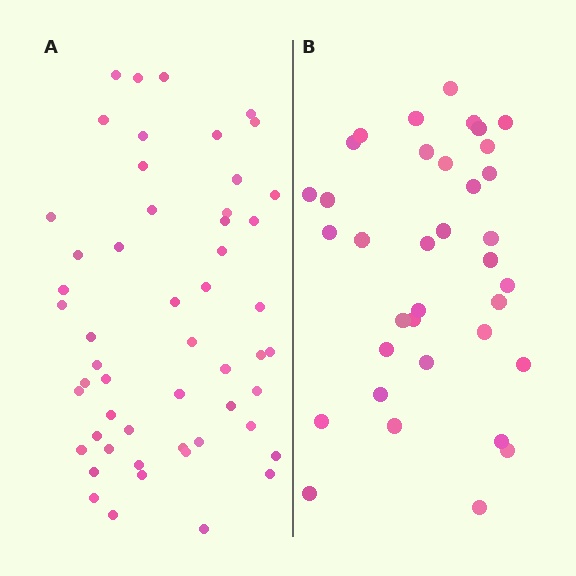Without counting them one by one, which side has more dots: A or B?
Region A (the left region) has more dots.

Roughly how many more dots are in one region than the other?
Region A has approximately 15 more dots than region B.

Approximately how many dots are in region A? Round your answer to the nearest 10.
About 50 dots. (The exact count is 53, which rounds to 50.)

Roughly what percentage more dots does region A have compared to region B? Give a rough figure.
About 45% more.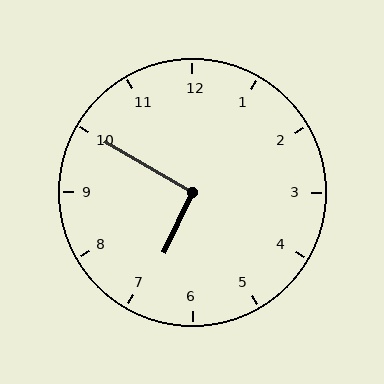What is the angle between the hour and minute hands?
Approximately 95 degrees.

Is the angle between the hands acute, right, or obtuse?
It is right.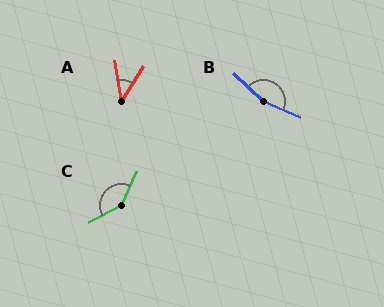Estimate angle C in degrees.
Approximately 143 degrees.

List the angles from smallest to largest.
A (41°), C (143°), B (159°).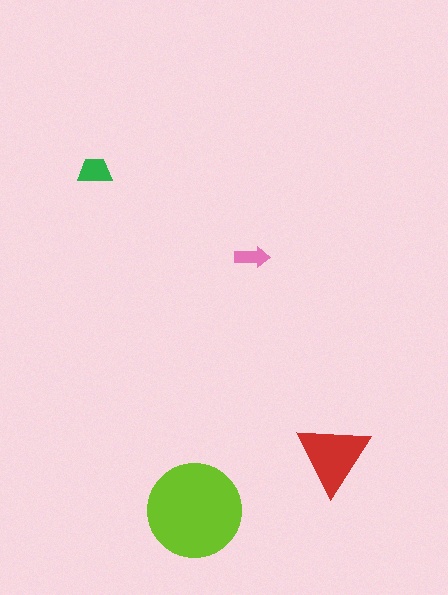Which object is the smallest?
The pink arrow.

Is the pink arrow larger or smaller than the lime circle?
Smaller.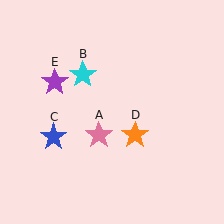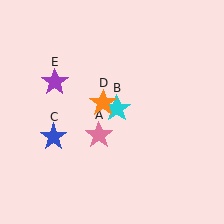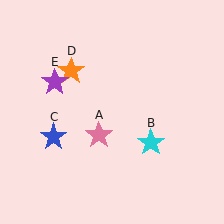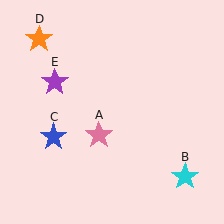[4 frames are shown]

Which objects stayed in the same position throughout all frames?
Pink star (object A) and blue star (object C) and purple star (object E) remained stationary.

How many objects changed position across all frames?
2 objects changed position: cyan star (object B), orange star (object D).